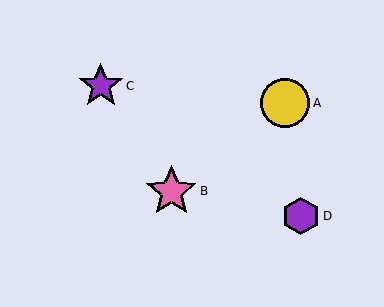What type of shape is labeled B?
Shape B is a pink star.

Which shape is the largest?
The pink star (labeled B) is the largest.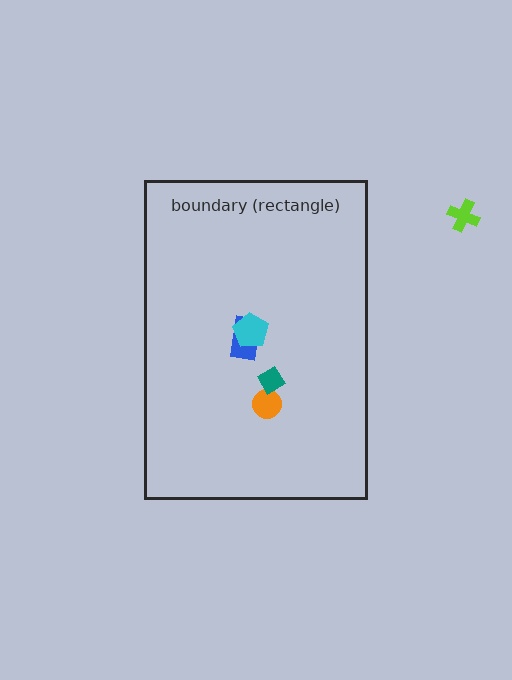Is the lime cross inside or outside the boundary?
Outside.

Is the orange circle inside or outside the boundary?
Inside.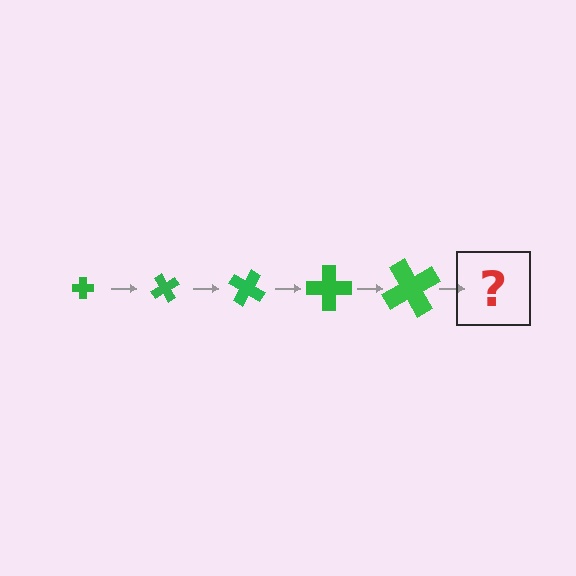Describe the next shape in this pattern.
It should be a cross, larger than the previous one and rotated 300 degrees from the start.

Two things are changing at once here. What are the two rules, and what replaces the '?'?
The two rules are that the cross grows larger each step and it rotates 60 degrees each step. The '?' should be a cross, larger than the previous one and rotated 300 degrees from the start.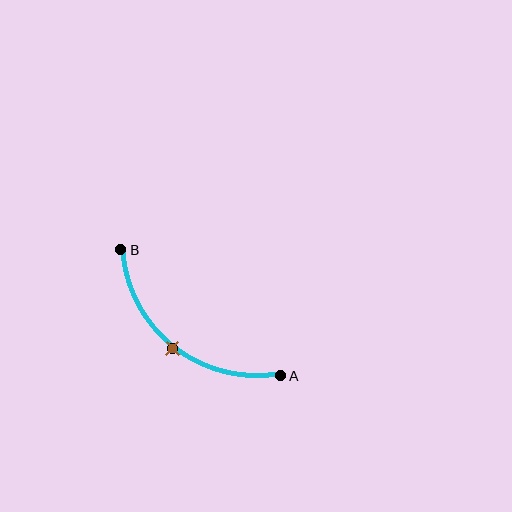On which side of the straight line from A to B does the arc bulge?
The arc bulges below and to the left of the straight line connecting A and B.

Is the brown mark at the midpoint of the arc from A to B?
Yes. The brown mark lies on the arc at equal arc-length from both A and B — it is the arc midpoint.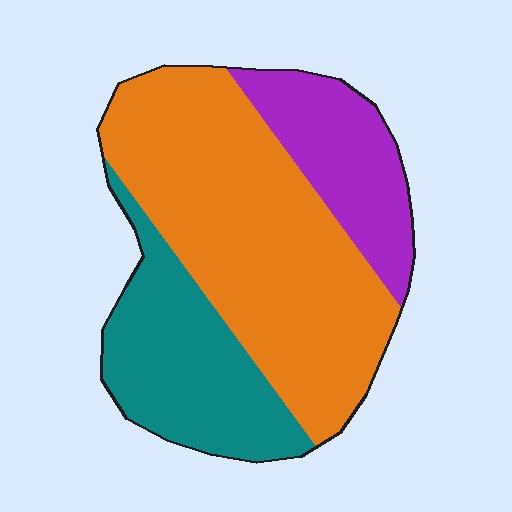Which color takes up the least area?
Purple, at roughly 20%.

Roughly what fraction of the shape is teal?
Teal covers about 25% of the shape.